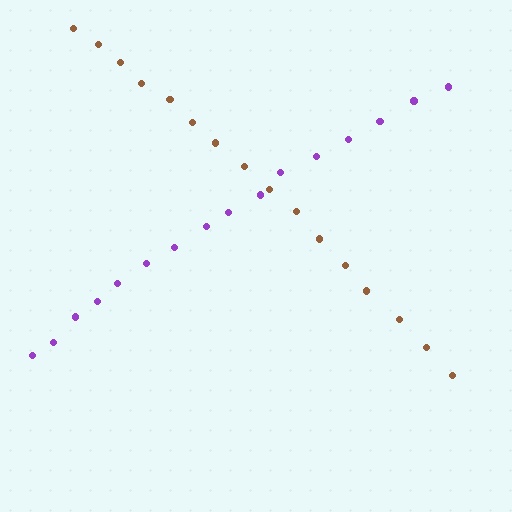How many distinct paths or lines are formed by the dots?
There are 2 distinct paths.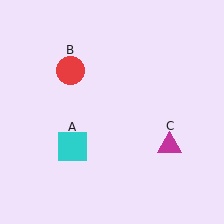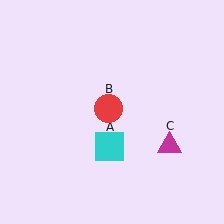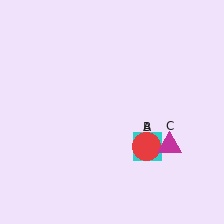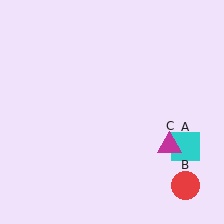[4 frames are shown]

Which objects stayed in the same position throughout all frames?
Magenta triangle (object C) remained stationary.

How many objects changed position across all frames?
2 objects changed position: cyan square (object A), red circle (object B).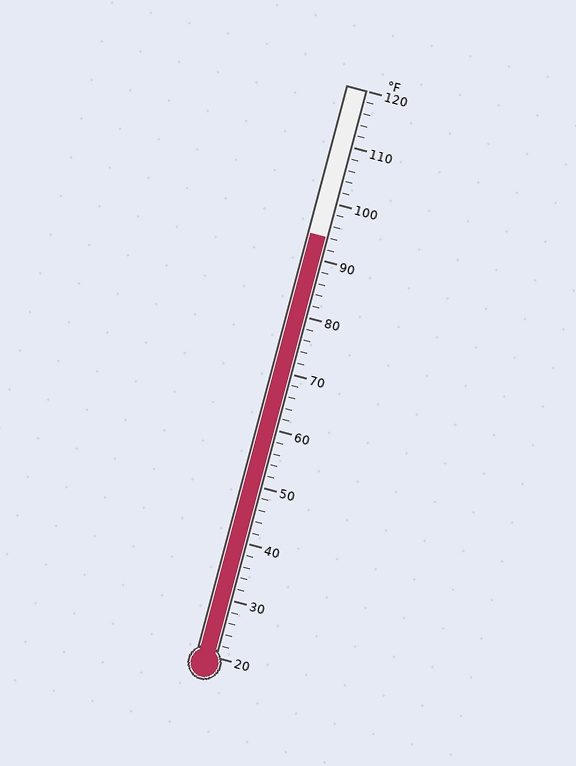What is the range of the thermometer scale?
The thermometer scale ranges from 20°F to 120°F.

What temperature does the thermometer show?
The thermometer shows approximately 94°F.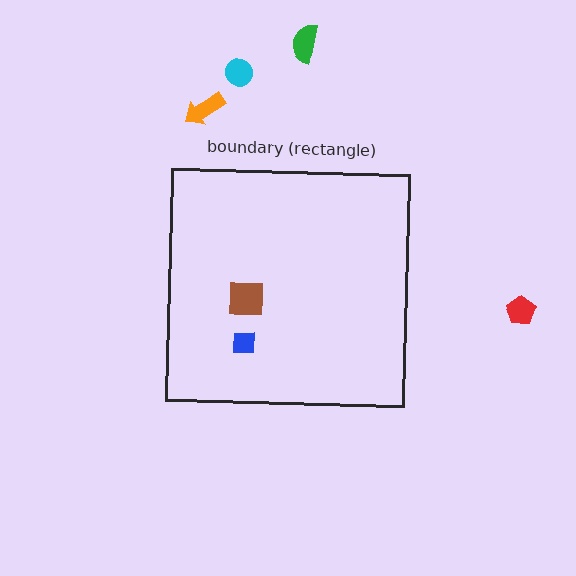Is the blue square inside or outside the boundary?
Inside.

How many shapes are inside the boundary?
2 inside, 4 outside.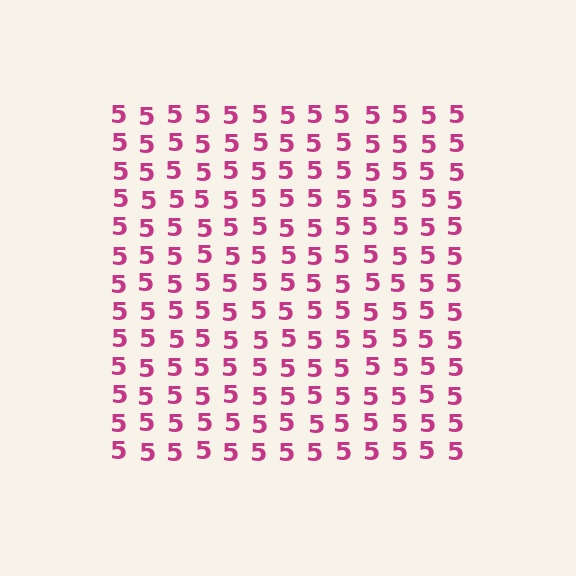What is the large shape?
The large shape is a square.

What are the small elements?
The small elements are digit 5's.